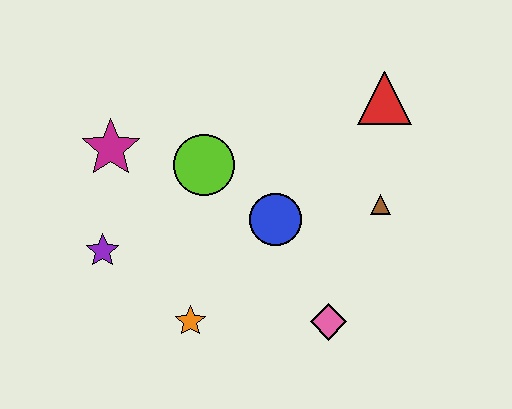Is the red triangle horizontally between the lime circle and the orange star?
No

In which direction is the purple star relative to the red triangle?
The purple star is to the left of the red triangle.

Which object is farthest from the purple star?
The red triangle is farthest from the purple star.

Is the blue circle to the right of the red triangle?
No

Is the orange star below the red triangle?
Yes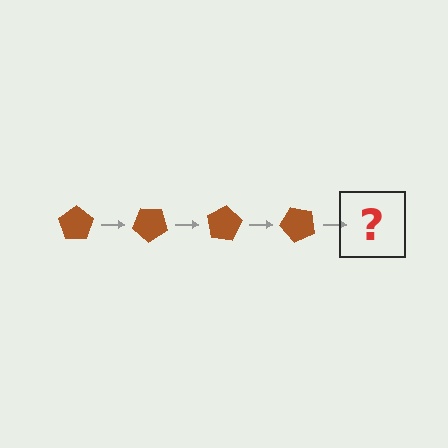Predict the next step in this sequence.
The next step is a brown pentagon rotated 160 degrees.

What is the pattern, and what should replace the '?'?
The pattern is that the pentagon rotates 40 degrees each step. The '?' should be a brown pentagon rotated 160 degrees.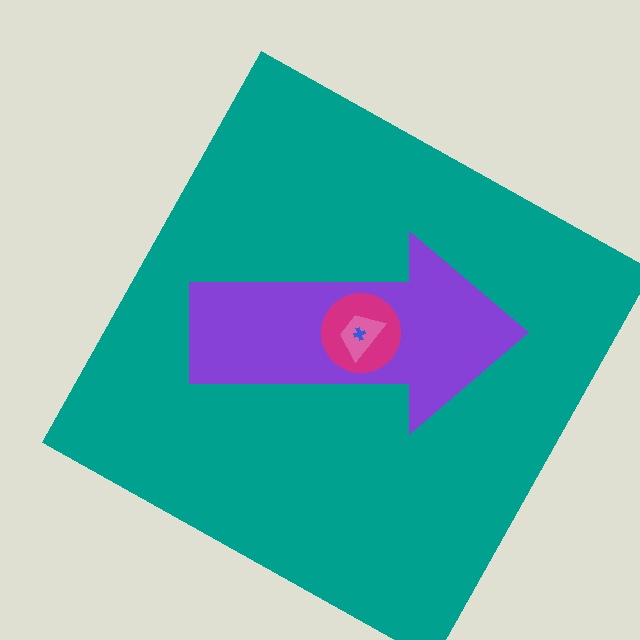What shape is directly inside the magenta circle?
The pink trapezoid.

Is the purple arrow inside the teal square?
Yes.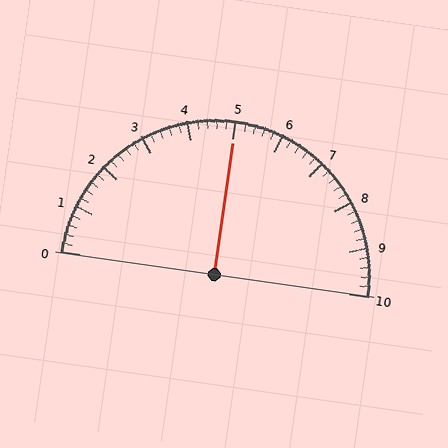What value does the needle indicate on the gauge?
The needle indicates approximately 5.0.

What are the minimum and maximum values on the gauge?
The gauge ranges from 0 to 10.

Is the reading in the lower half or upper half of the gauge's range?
The reading is in the upper half of the range (0 to 10).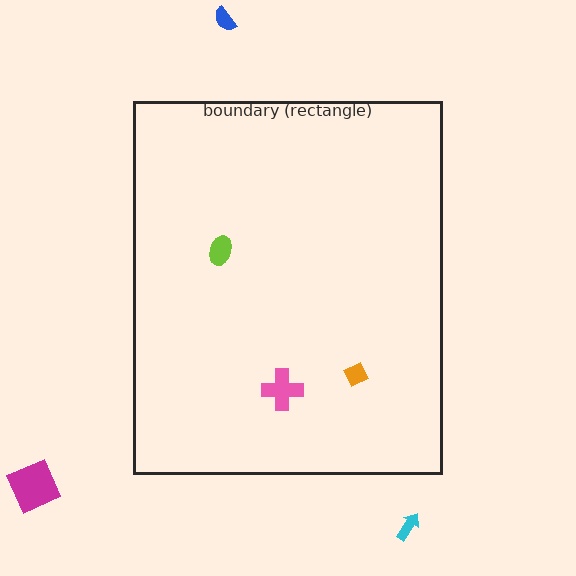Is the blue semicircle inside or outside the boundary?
Outside.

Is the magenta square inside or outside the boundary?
Outside.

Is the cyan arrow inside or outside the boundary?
Outside.